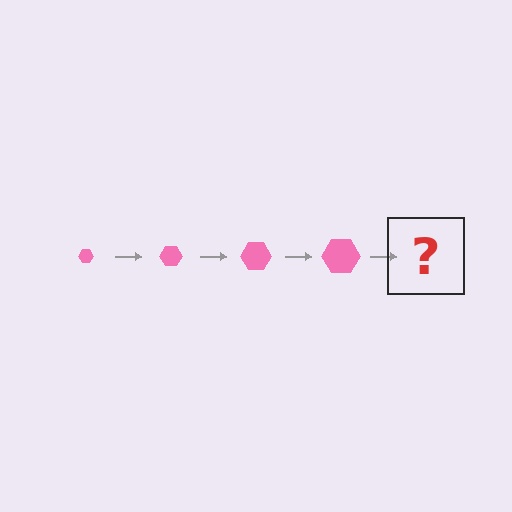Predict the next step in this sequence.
The next step is a pink hexagon, larger than the previous one.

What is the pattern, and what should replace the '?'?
The pattern is that the hexagon gets progressively larger each step. The '?' should be a pink hexagon, larger than the previous one.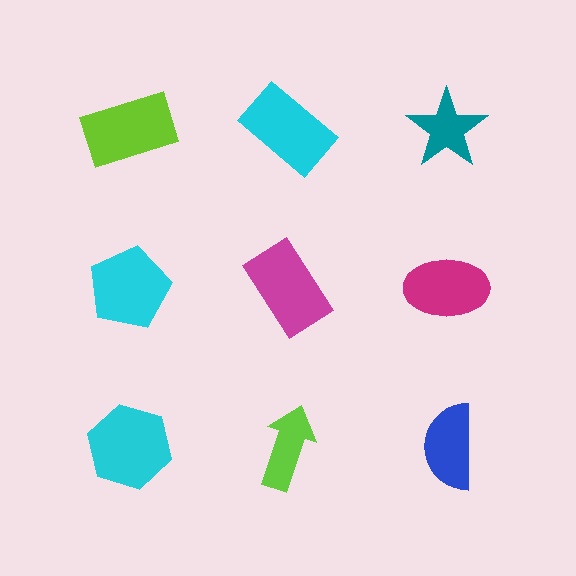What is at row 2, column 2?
A magenta rectangle.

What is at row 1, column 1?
A lime rectangle.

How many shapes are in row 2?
3 shapes.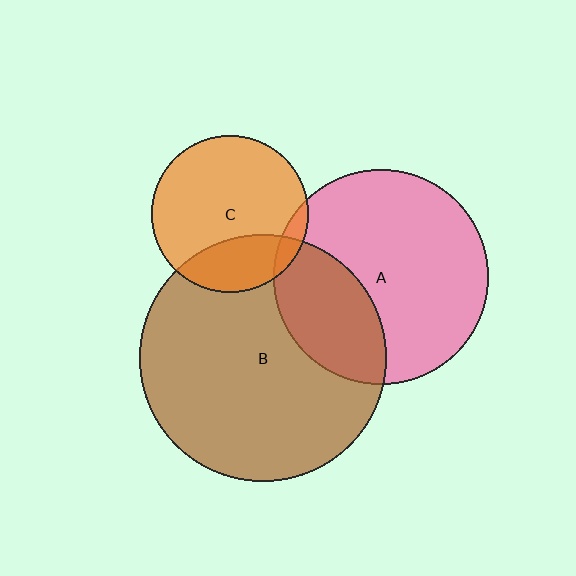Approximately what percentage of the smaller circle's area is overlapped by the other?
Approximately 30%.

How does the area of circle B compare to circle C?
Approximately 2.5 times.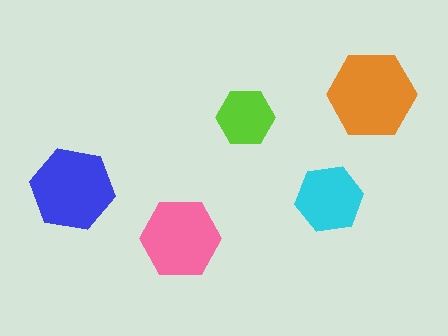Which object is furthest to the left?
The blue hexagon is leftmost.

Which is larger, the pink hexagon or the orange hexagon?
The orange one.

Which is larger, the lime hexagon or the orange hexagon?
The orange one.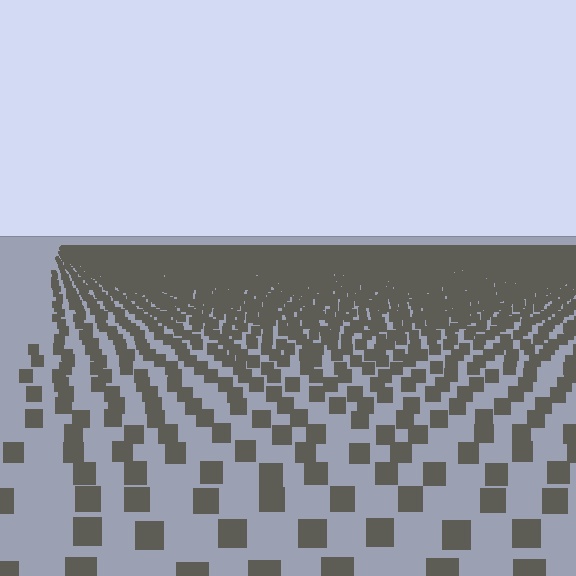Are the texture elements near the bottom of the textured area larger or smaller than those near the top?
Larger. Near the bottom, elements are closer to the viewer and appear at a bigger on-screen size.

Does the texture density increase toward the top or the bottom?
Density increases toward the top.